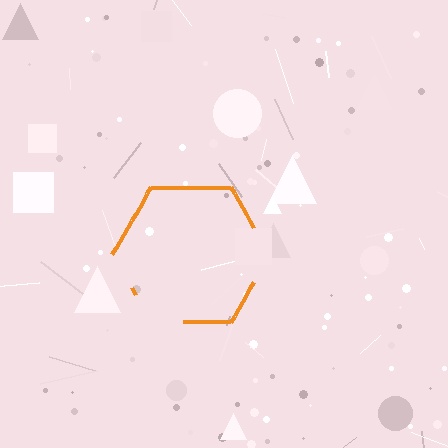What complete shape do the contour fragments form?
The contour fragments form a hexagon.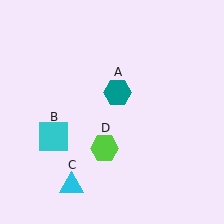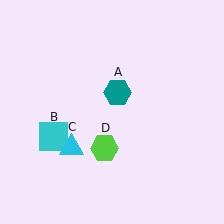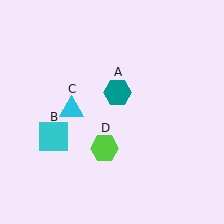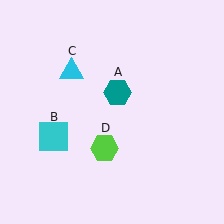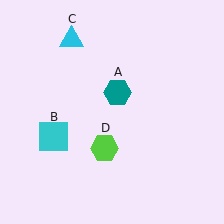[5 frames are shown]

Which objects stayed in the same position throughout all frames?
Teal hexagon (object A) and cyan square (object B) and lime hexagon (object D) remained stationary.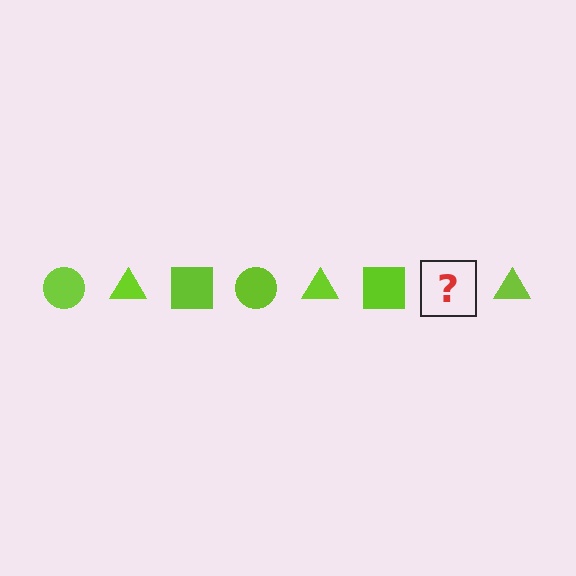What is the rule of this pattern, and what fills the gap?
The rule is that the pattern cycles through circle, triangle, square shapes in lime. The gap should be filled with a lime circle.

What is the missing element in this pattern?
The missing element is a lime circle.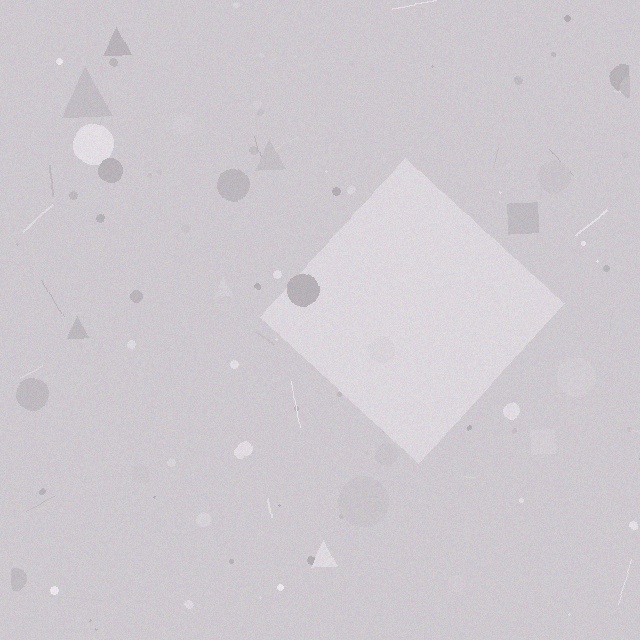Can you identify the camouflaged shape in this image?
The camouflaged shape is a diamond.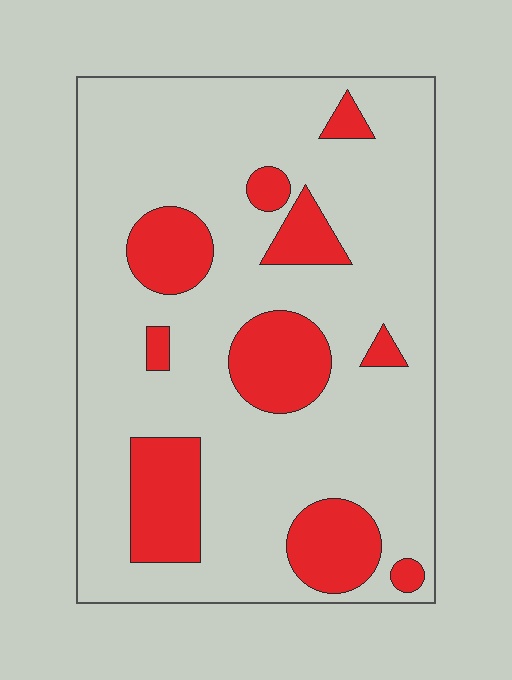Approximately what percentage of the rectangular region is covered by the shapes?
Approximately 20%.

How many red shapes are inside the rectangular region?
10.